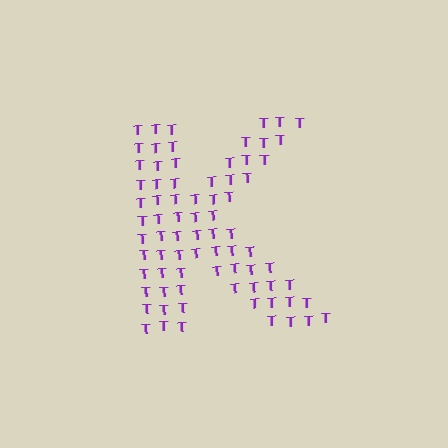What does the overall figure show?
The overall figure shows the letter K.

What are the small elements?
The small elements are letter T's.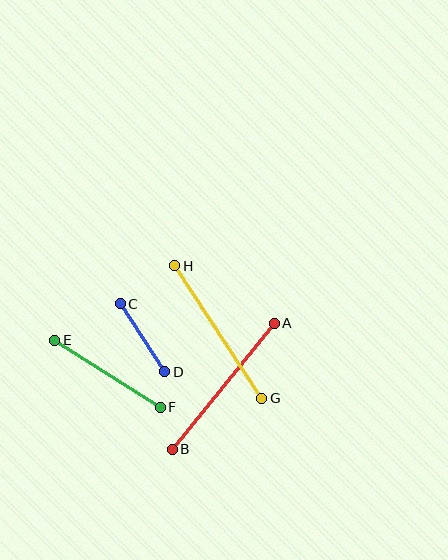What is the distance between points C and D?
The distance is approximately 81 pixels.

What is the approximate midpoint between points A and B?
The midpoint is at approximately (223, 386) pixels.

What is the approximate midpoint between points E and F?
The midpoint is at approximately (108, 374) pixels.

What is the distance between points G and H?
The distance is approximately 159 pixels.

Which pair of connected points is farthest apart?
Points A and B are farthest apart.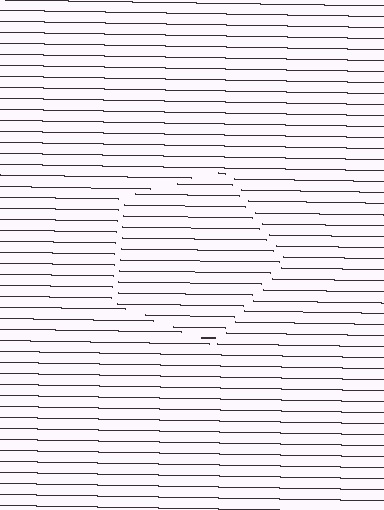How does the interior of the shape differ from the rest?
The interior of the shape contains the same grating, shifted by half a period — the contour is defined by the phase discontinuity where line-ends from the inner and outer gratings abut.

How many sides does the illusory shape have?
5 sides — the line-ends trace a pentagon.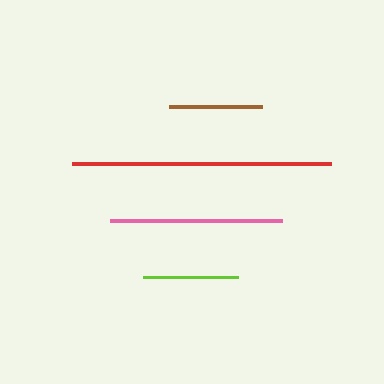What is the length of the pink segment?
The pink segment is approximately 172 pixels long.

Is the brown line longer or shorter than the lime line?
The lime line is longer than the brown line.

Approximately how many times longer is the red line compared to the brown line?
The red line is approximately 2.8 times the length of the brown line.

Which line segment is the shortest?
The brown line is the shortest at approximately 93 pixels.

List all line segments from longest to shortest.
From longest to shortest: red, pink, lime, brown.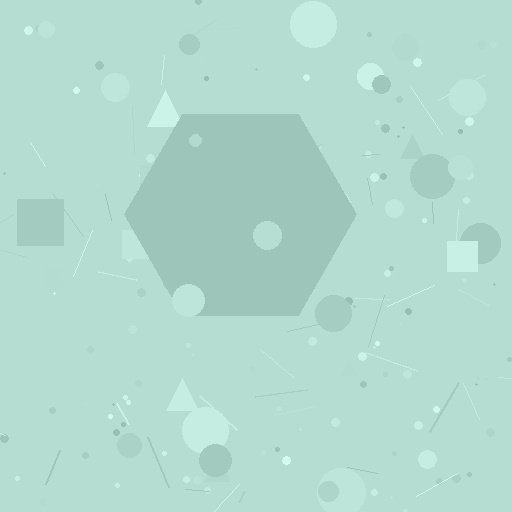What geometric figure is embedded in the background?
A hexagon is embedded in the background.